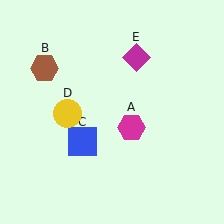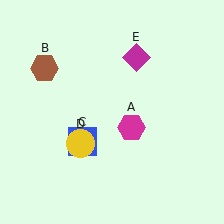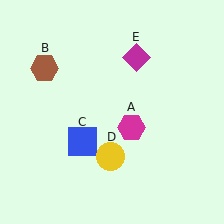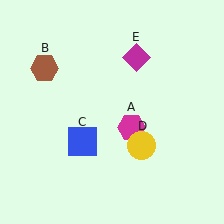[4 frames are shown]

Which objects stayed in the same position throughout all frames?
Magenta hexagon (object A) and brown hexagon (object B) and blue square (object C) and magenta diamond (object E) remained stationary.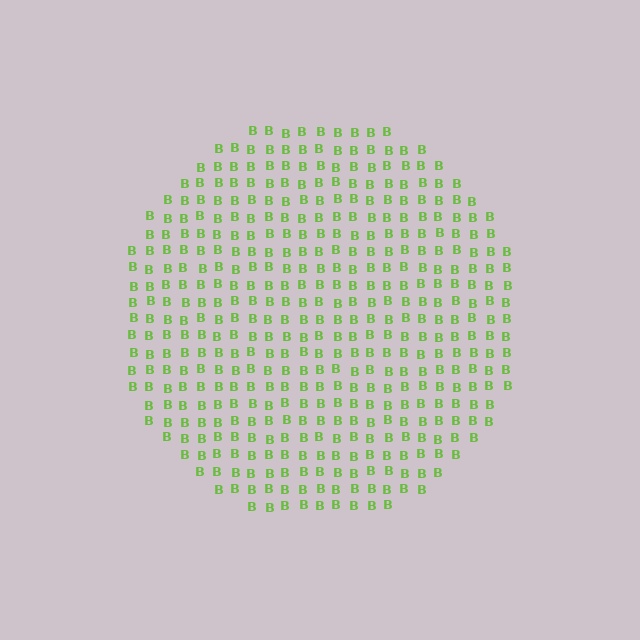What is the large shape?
The large shape is a circle.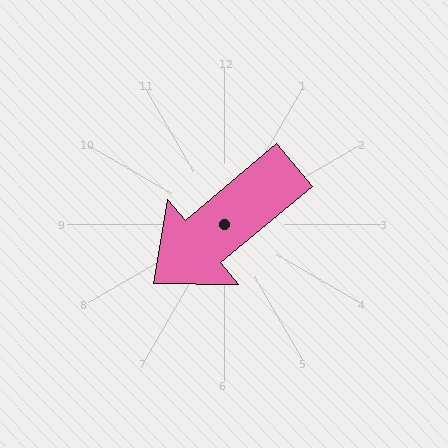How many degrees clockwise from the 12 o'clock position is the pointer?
Approximately 230 degrees.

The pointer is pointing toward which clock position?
Roughly 8 o'clock.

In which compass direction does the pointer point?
Southwest.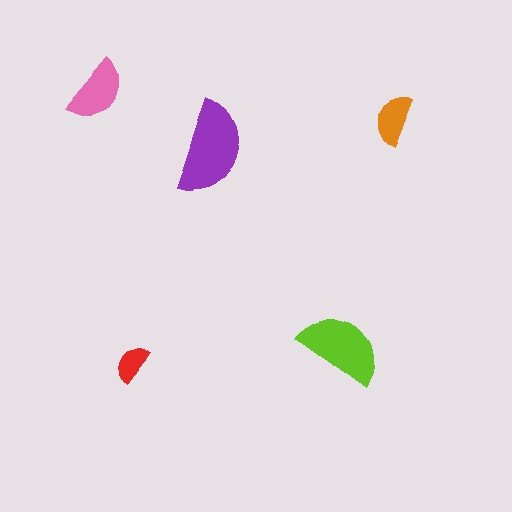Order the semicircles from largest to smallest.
the purple one, the lime one, the pink one, the orange one, the red one.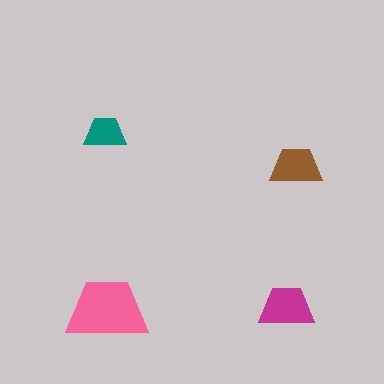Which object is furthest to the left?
The teal trapezoid is leftmost.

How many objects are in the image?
There are 4 objects in the image.